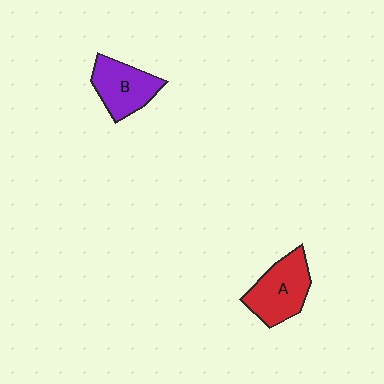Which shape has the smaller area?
Shape B (purple).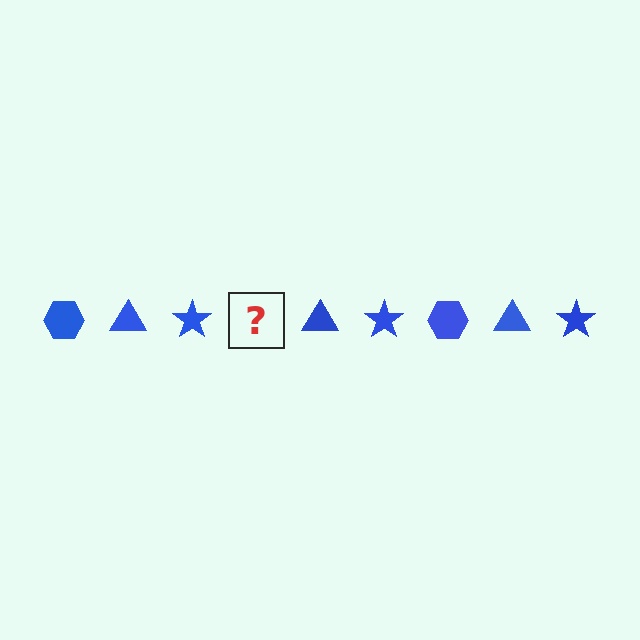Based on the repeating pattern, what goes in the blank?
The blank should be a blue hexagon.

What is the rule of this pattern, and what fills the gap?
The rule is that the pattern cycles through hexagon, triangle, star shapes in blue. The gap should be filled with a blue hexagon.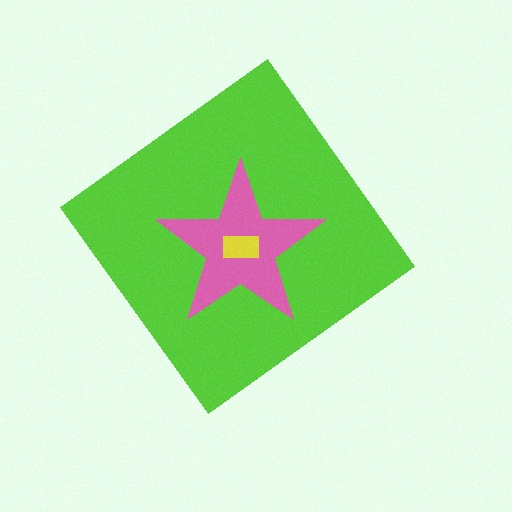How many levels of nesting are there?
3.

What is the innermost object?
The yellow rectangle.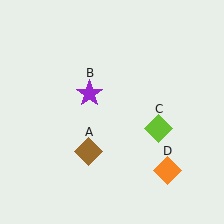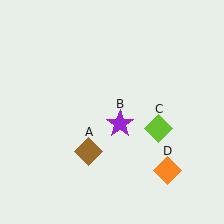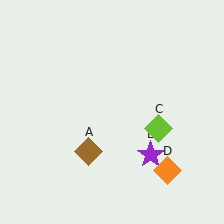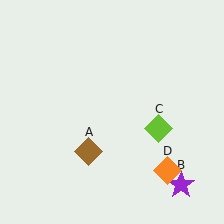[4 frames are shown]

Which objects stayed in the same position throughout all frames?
Brown diamond (object A) and lime diamond (object C) and orange diamond (object D) remained stationary.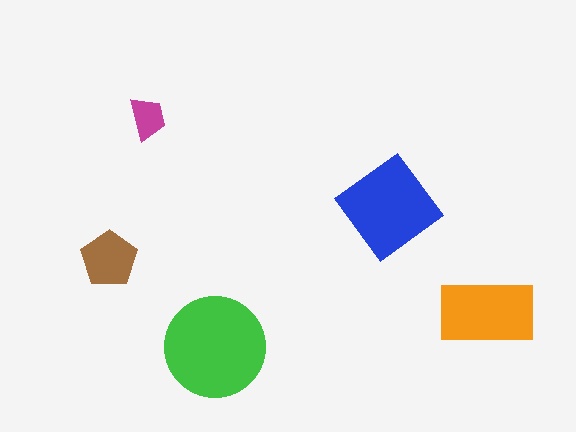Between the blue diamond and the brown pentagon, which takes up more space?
The blue diamond.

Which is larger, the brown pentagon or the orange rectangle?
The orange rectangle.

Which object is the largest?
The green circle.